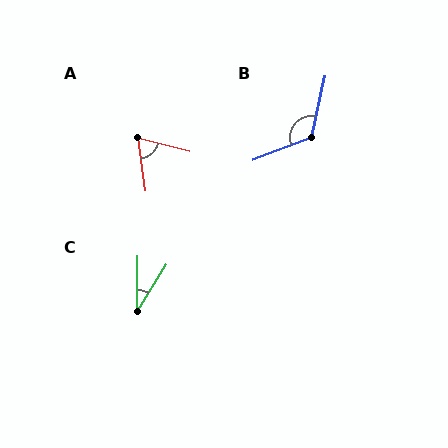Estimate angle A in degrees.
Approximately 68 degrees.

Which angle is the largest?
B, at approximately 123 degrees.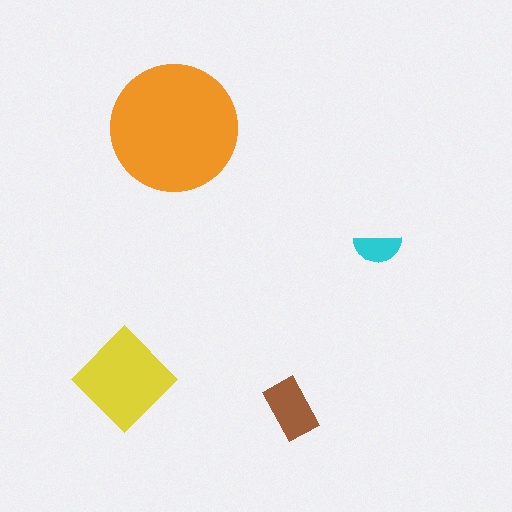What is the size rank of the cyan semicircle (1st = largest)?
4th.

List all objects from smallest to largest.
The cyan semicircle, the brown rectangle, the yellow diamond, the orange circle.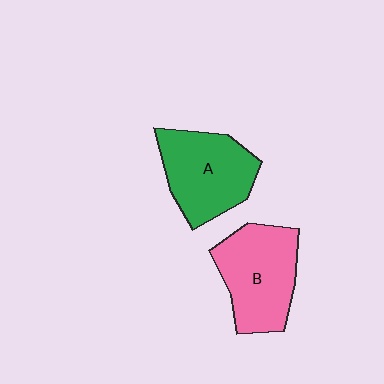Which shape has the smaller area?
Shape A (green).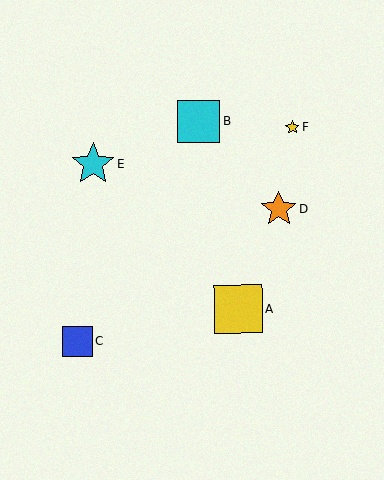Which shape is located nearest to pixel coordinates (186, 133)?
The cyan square (labeled B) at (198, 121) is nearest to that location.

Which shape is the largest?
The yellow square (labeled A) is the largest.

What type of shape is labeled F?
Shape F is a yellow star.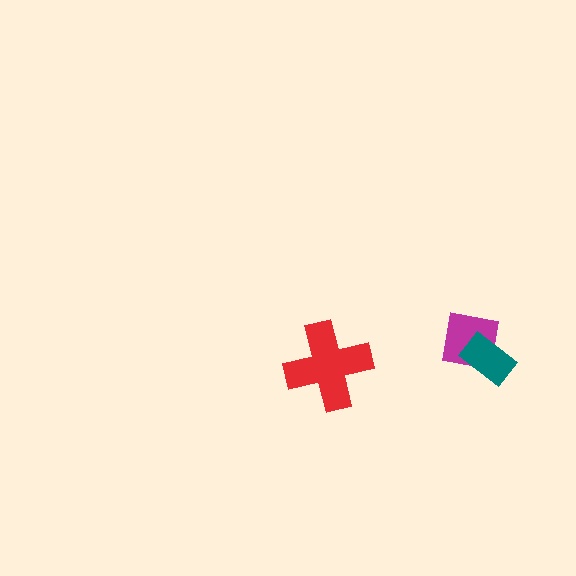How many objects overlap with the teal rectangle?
1 object overlaps with the teal rectangle.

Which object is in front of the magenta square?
The teal rectangle is in front of the magenta square.